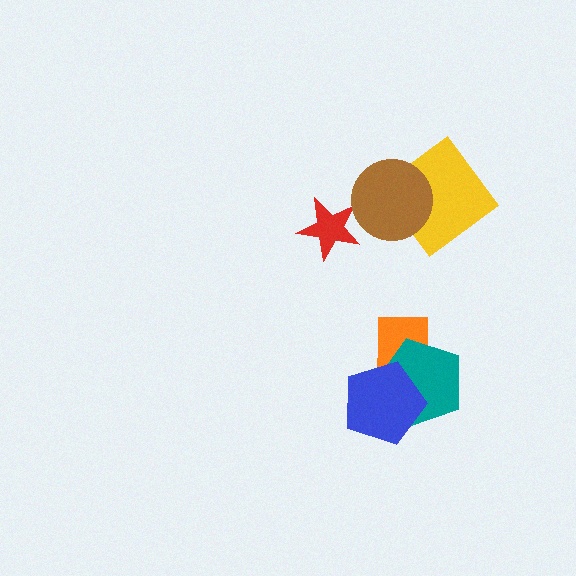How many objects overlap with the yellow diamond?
1 object overlaps with the yellow diamond.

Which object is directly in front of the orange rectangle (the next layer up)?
The teal pentagon is directly in front of the orange rectangle.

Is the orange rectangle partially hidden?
Yes, it is partially covered by another shape.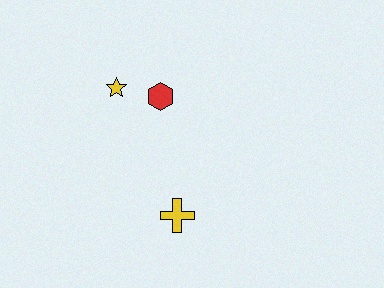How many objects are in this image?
There are 3 objects.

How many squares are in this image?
There are no squares.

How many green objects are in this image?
There are no green objects.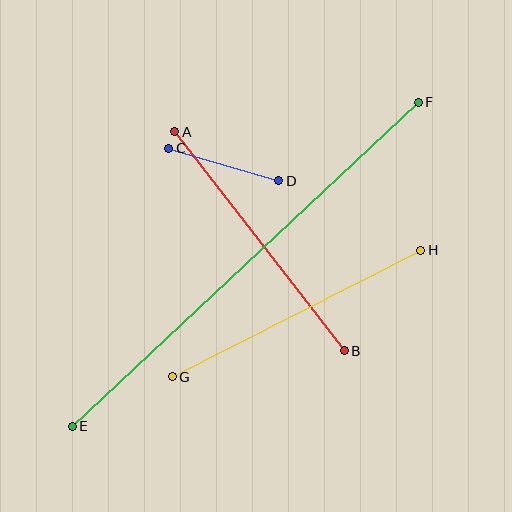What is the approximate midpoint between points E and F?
The midpoint is at approximately (245, 264) pixels.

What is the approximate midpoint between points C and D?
The midpoint is at approximately (224, 164) pixels.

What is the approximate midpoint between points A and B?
The midpoint is at approximately (259, 241) pixels.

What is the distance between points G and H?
The distance is approximately 279 pixels.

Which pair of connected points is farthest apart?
Points E and F are farthest apart.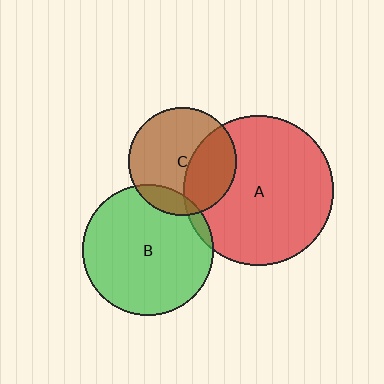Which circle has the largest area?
Circle A (red).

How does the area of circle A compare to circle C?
Approximately 1.9 times.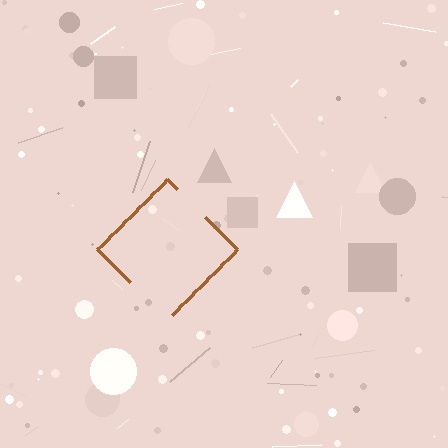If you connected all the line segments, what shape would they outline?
They would outline a diamond.